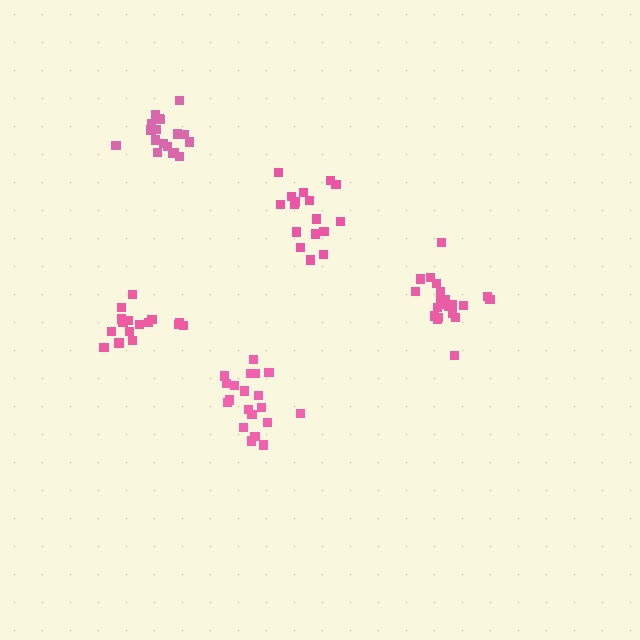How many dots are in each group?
Group 1: 17 dots, Group 2: 16 dots, Group 3: 20 dots, Group 4: 18 dots, Group 5: 21 dots (92 total).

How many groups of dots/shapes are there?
There are 5 groups.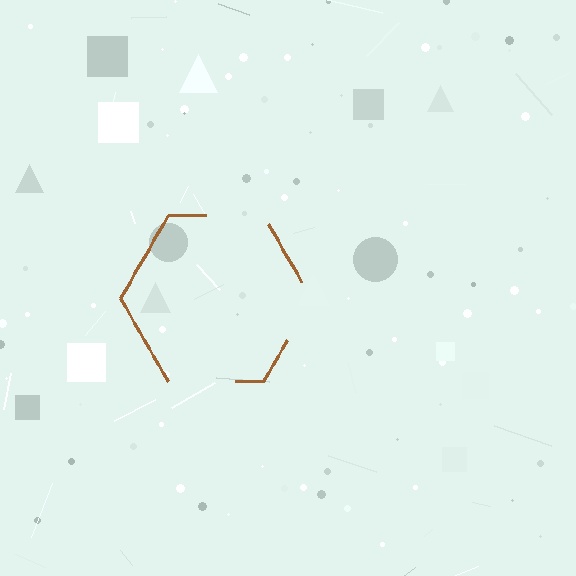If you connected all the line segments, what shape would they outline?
They would outline a hexagon.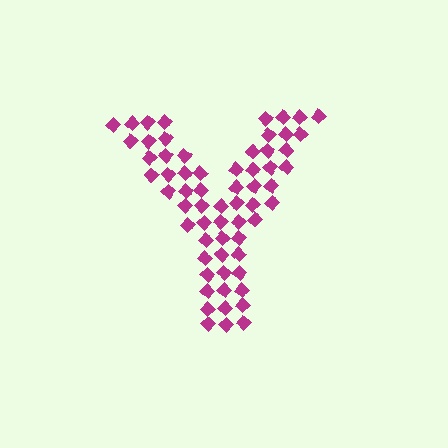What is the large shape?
The large shape is the letter Y.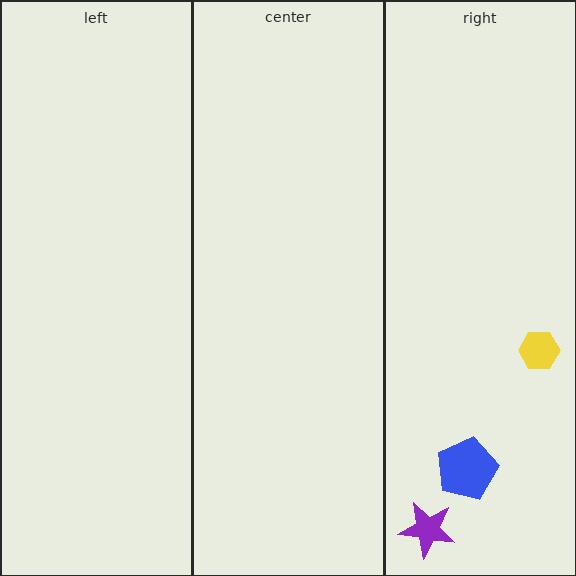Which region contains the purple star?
The right region.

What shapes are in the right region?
The yellow hexagon, the purple star, the blue pentagon.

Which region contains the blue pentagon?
The right region.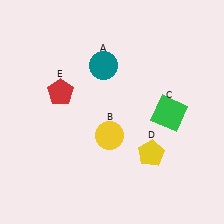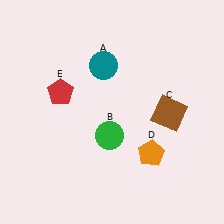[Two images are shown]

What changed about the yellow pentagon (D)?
In Image 1, D is yellow. In Image 2, it changed to orange.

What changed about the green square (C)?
In Image 1, C is green. In Image 2, it changed to brown.